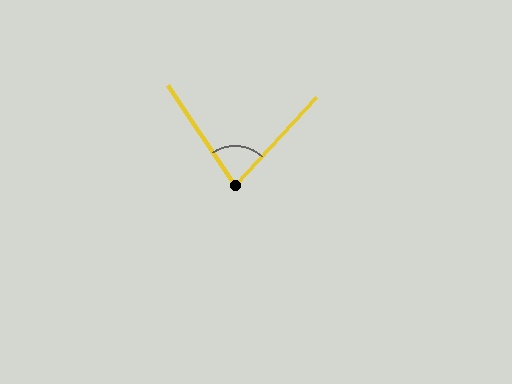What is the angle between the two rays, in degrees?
Approximately 77 degrees.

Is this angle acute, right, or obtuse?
It is acute.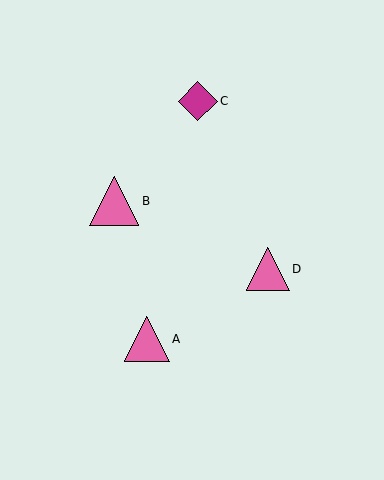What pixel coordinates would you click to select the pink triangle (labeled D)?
Click at (268, 269) to select the pink triangle D.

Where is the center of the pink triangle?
The center of the pink triangle is at (147, 339).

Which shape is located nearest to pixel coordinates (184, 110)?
The magenta diamond (labeled C) at (198, 101) is nearest to that location.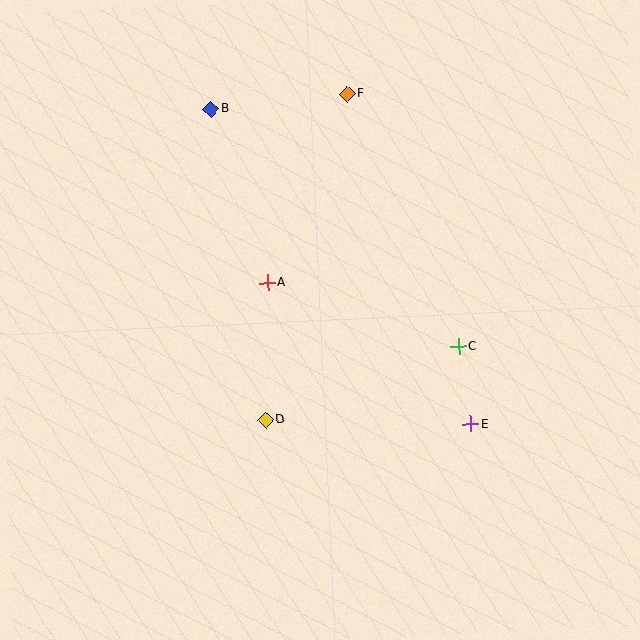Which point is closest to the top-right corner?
Point F is closest to the top-right corner.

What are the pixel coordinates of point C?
Point C is at (458, 347).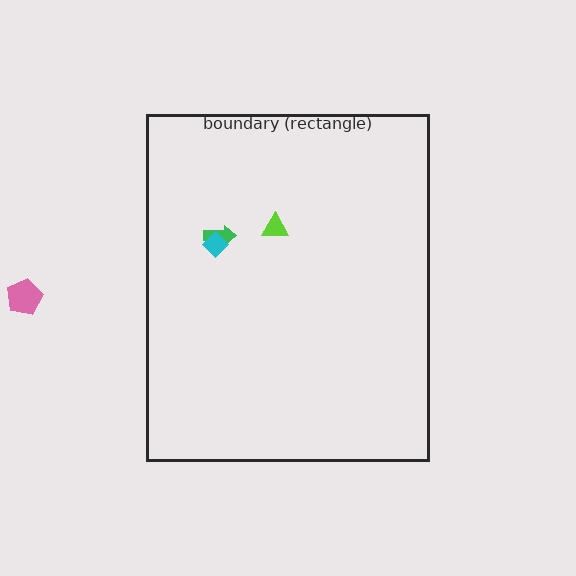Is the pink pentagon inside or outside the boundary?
Outside.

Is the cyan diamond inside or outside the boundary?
Inside.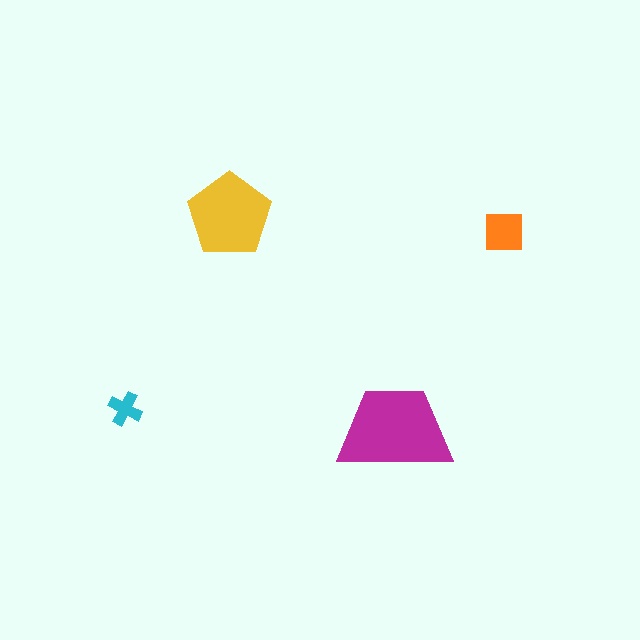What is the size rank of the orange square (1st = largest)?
3rd.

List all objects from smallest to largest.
The cyan cross, the orange square, the yellow pentagon, the magenta trapezoid.